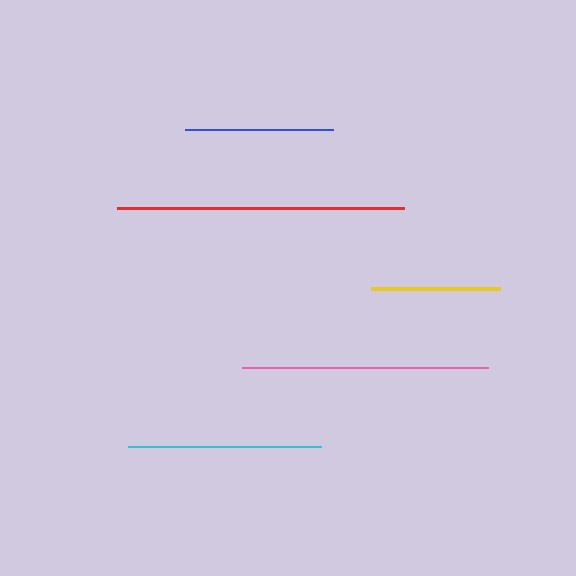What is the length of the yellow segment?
The yellow segment is approximately 129 pixels long.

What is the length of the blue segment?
The blue segment is approximately 148 pixels long.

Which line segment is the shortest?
The yellow line is the shortest at approximately 129 pixels.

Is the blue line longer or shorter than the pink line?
The pink line is longer than the blue line.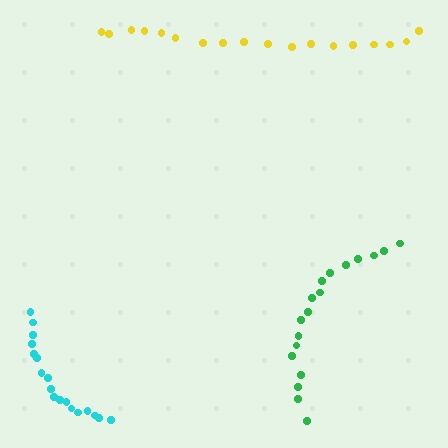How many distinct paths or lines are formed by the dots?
There are 3 distinct paths.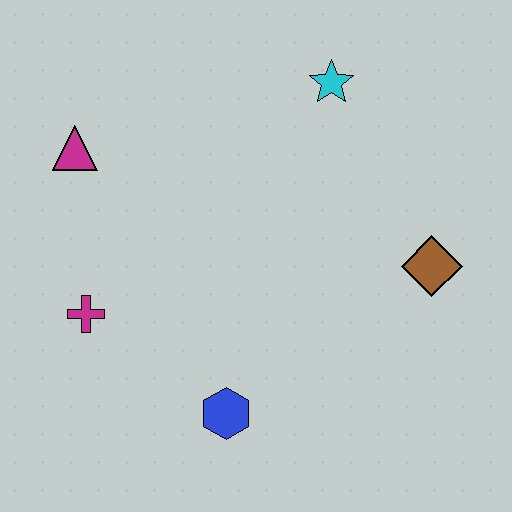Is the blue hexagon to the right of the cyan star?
No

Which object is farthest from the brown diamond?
The magenta triangle is farthest from the brown diamond.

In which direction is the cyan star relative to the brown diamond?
The cyan star is above the brown diamond.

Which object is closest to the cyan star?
The brown diamond is closest to the cyan star.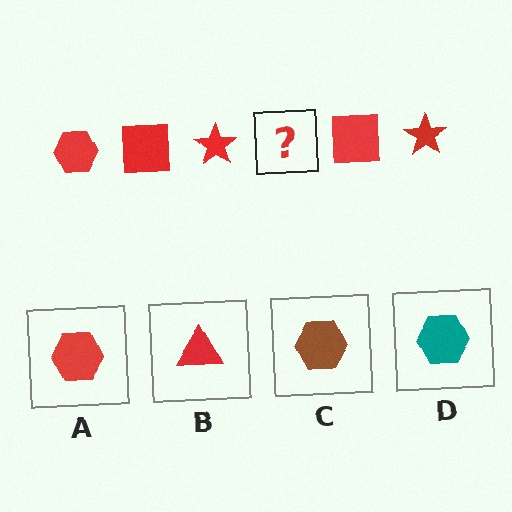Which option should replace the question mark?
Option A.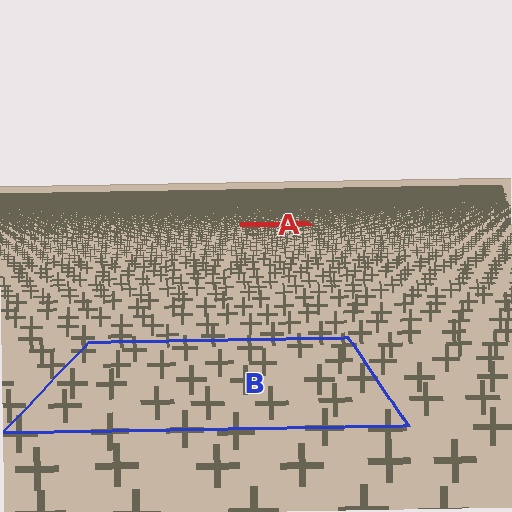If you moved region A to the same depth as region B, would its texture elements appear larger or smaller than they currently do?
They would appear larger. At a closer depth, the same texture elements are projected at a bigger on-screen size.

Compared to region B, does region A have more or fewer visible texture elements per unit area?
Region A has more texture elements per unit area — they are packed more densely because it is farther away.